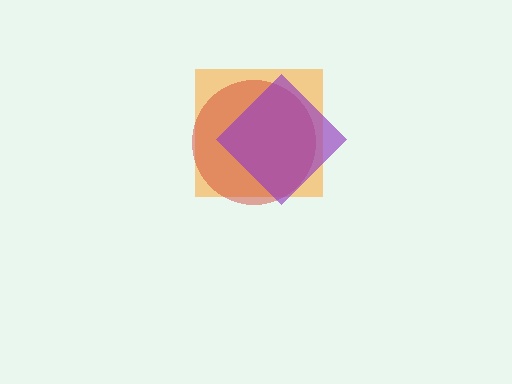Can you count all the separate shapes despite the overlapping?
Yes, there are 3 separate shapes.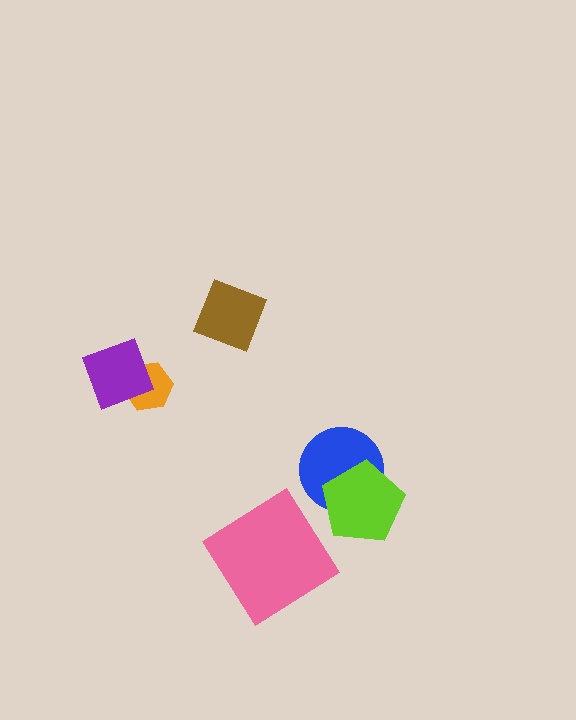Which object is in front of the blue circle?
The lime pentagon is in front of the blue circle.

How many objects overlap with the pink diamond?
0 objects overlap with the pink diamond.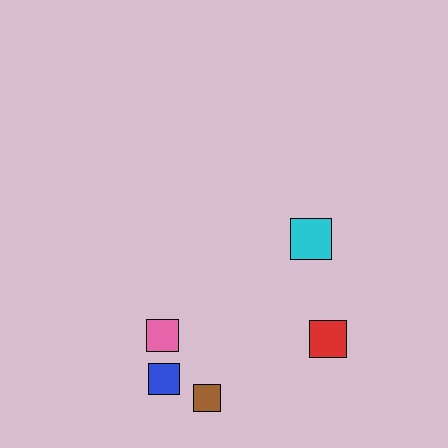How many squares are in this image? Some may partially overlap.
There are 5 squares.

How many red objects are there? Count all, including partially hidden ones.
There is 1 red object.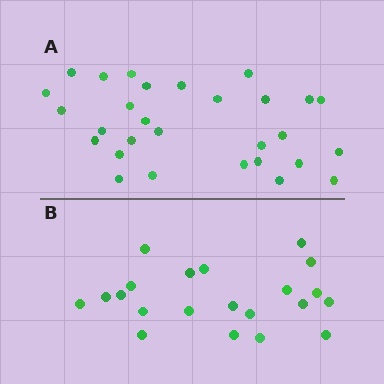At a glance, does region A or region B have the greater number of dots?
Region A (the top region) has more dots.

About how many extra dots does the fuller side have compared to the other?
Region A has roughly 8 or so more dots than region B.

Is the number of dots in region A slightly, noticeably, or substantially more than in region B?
Region A has noticeably more, but not dramatically so. The ratio is roughly 1.4 to 1.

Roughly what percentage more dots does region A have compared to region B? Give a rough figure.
About 40% more.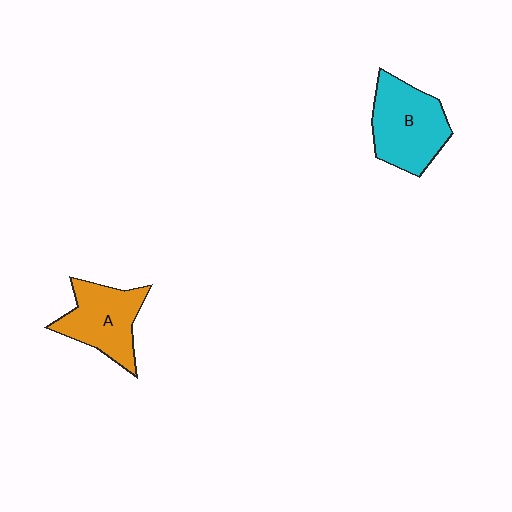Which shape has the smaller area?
Shape A (orange).